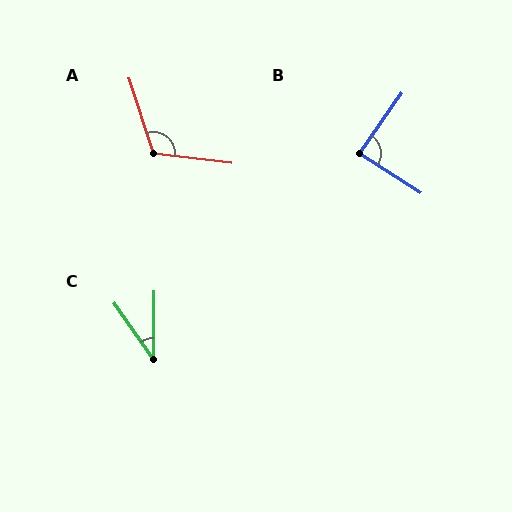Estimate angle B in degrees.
Approximately 88 degrees.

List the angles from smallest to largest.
C (36°), B (88°), A (115°).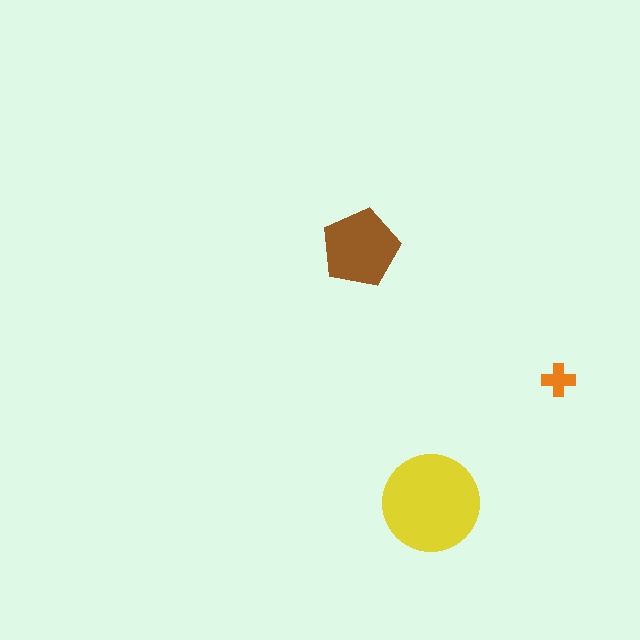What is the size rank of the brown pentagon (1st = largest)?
2nd.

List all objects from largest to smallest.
The yellow circle, the brown pentagon, the orange cross.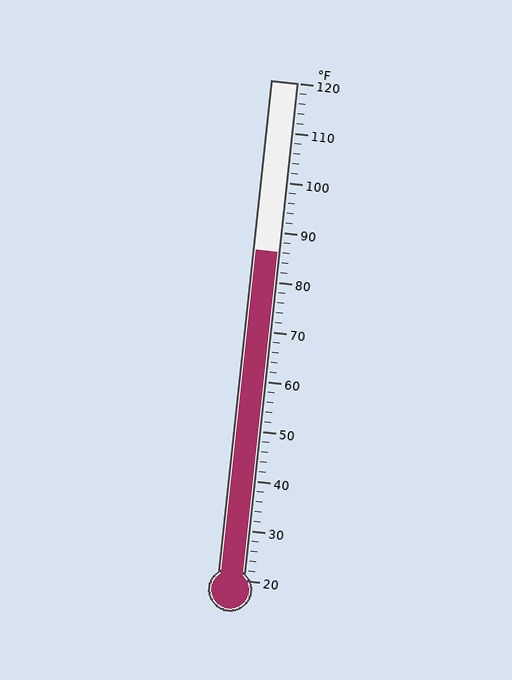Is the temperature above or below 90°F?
The temperature is below 90°F.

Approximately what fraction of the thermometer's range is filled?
The thermometer is filled to approximately 65% of its range.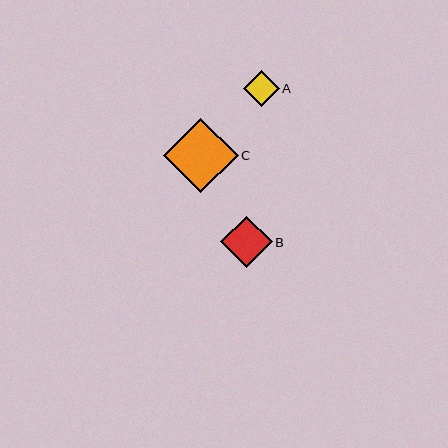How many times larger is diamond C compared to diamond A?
Diamond C is approximately 2.1 times the size of diamond A.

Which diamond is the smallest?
Diamond A is the smallest with a size of approximately 36 pixels.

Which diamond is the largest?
Diamond C is the largest with a size of approximately 74 pixels.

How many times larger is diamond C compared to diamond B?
Diamond C is approximately 1.4 times the size of diamond B.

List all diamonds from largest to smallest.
From largest to smallest: C, B, A.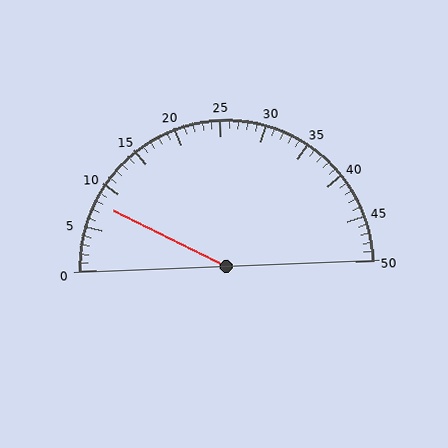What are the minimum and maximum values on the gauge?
The gauge ranges from 0 to 50.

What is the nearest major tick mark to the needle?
The nearest major tick mark is 10.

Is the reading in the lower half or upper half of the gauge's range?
The reading is in the lower half of the range (0 to 50).